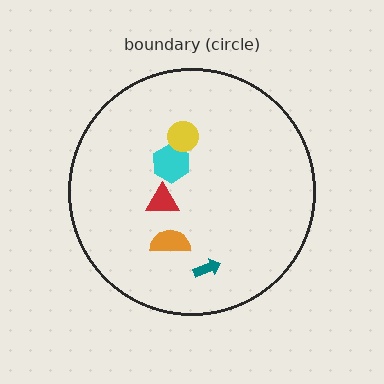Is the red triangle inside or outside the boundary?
Inside.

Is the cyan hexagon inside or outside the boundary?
Inside.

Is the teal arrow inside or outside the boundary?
Inside.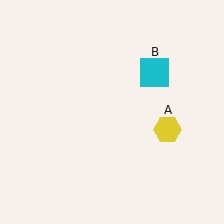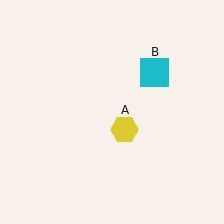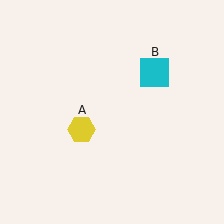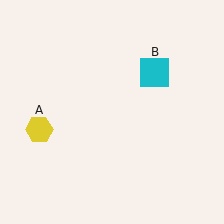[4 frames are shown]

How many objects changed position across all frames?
1 object changed position: yellow hexagon (object A).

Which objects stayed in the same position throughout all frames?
Cyan square (object B) remained stationary.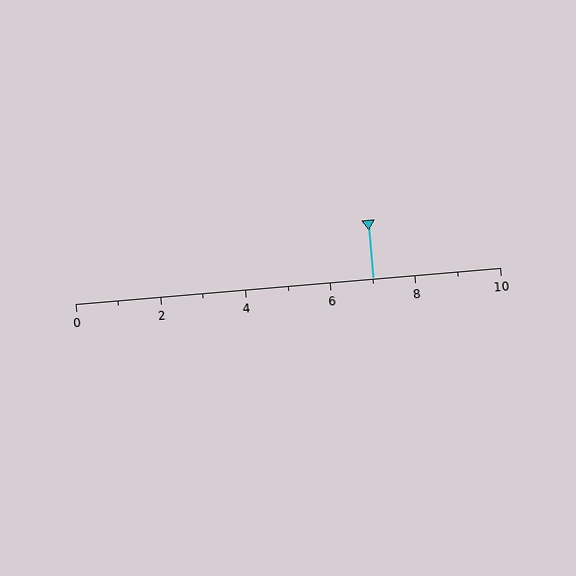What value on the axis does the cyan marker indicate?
The marker indicates approximately 7.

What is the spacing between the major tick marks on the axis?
The major ticks are spaced 2 apart.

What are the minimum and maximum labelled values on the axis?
The axis runs from 0 to 10.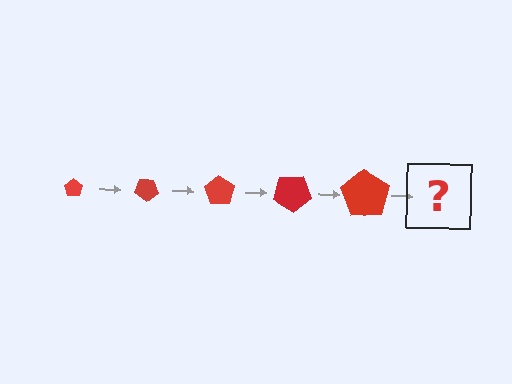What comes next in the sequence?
The next element should be a pentagon, larger than the previous one and rotated 175 degrees from the start.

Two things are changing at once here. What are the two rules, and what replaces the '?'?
The two rules are that the pentagon grows larger each step and it rotates 35 degrees each step. The '?' should be a pentagon, larger than the previous one and rotated 175 degrees from the start.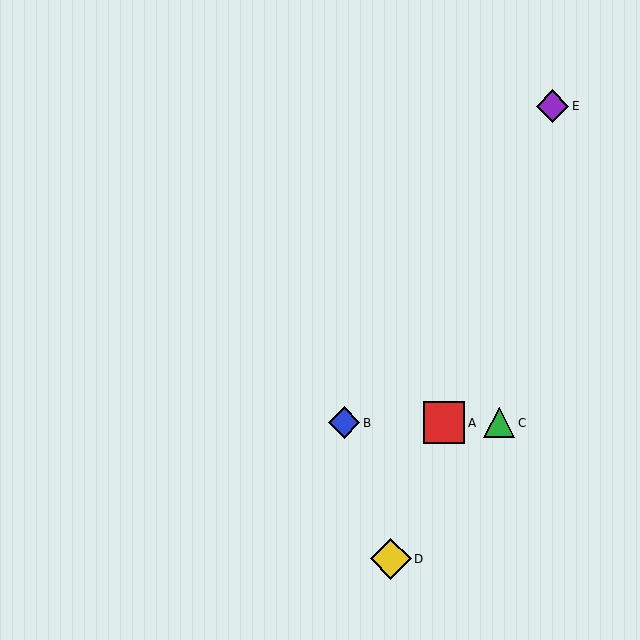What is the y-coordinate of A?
Object A is at y≈423.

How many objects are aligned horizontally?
3 objects (A, B, C) are aligned horizontally.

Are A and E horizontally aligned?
No, A is at y≈423 and E is at y≈106.